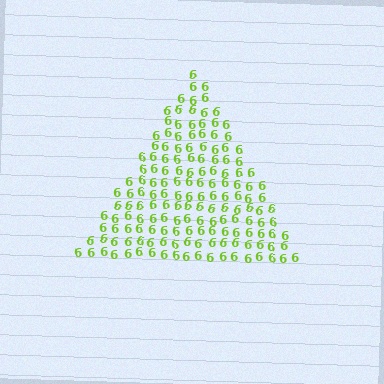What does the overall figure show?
The overall figure shows a triangle.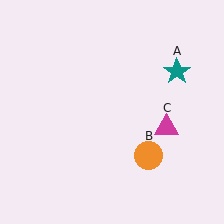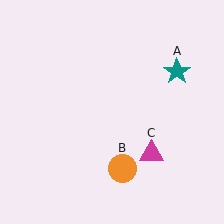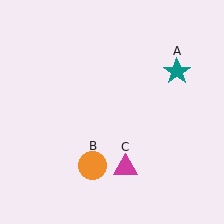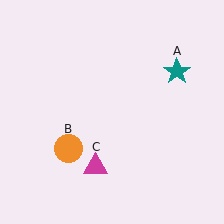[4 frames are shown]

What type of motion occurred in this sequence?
The orange circle (object B), magenta triangle (object C) rotated clockwise around the center of the scene.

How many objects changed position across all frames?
2 objects changed position: orange circle (object B), magenta triangle (object C).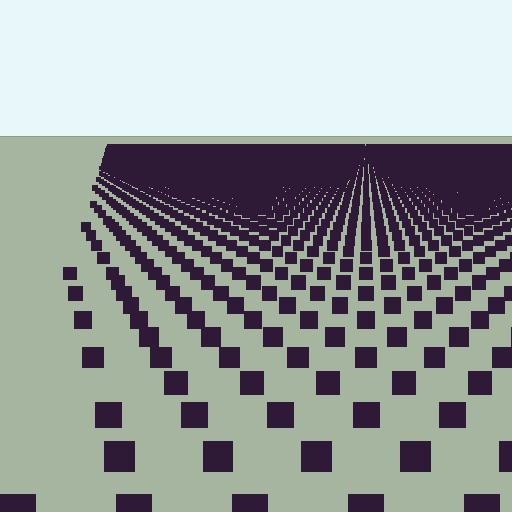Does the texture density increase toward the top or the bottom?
Density increases toward the top.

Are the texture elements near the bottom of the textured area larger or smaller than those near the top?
Larger. Near the bottom, elements are closer to the viewer and appear at a bigger on-screen size.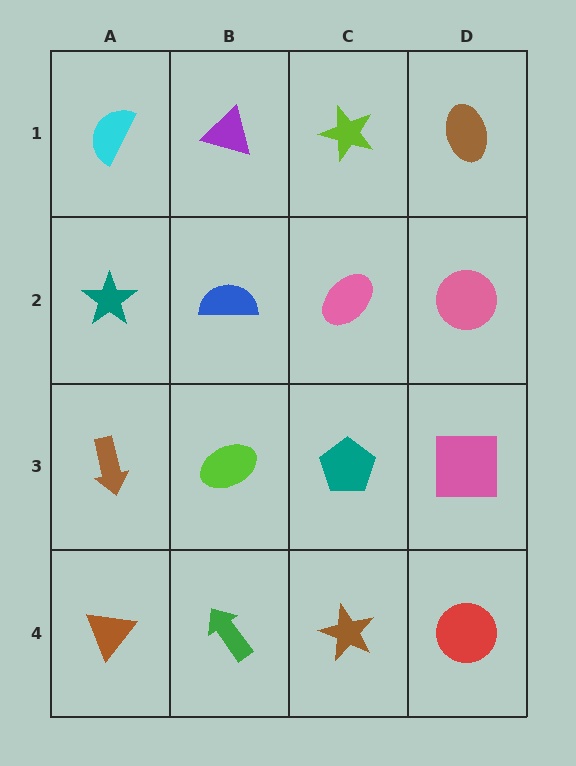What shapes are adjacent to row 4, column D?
A pink square (row 3, column D), a brown star (row 4, column C).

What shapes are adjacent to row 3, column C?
A pink ellipse (row 2, column C), a brown star (row 4, column C), a lime ellipse (row 3, column B), a pink square (row 3, column D).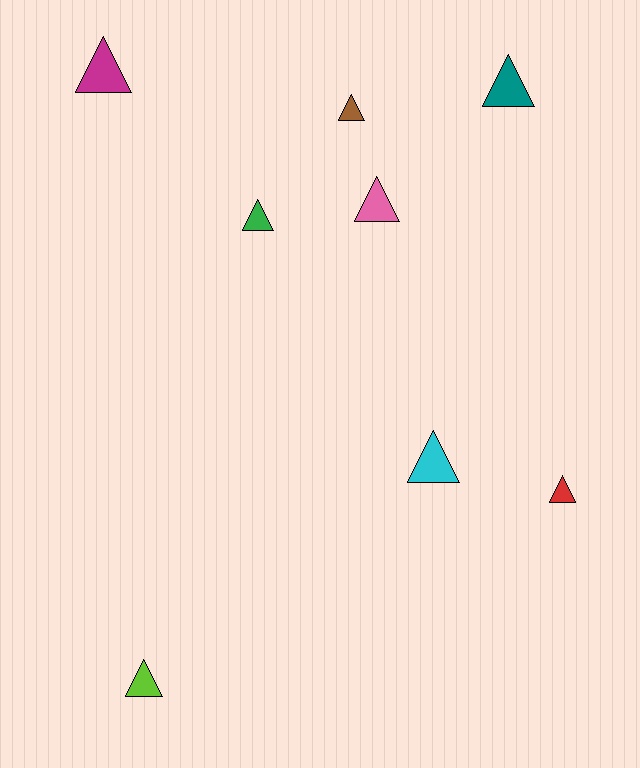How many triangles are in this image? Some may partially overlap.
There are 8 triangles.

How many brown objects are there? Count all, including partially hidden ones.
There is 1 brown object.